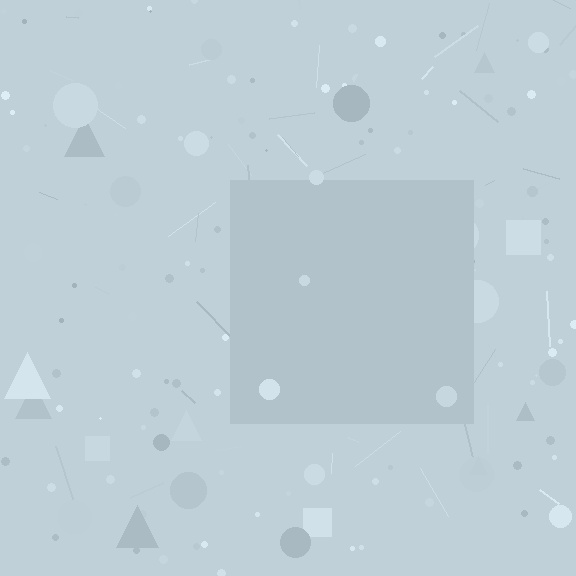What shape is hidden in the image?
A square is hidden in the image.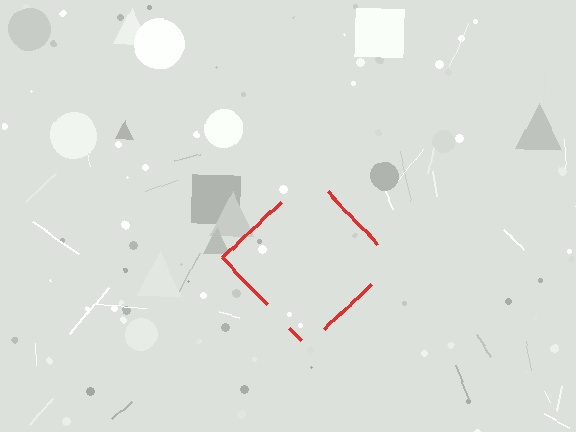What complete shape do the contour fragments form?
The contour fragments form a diamond.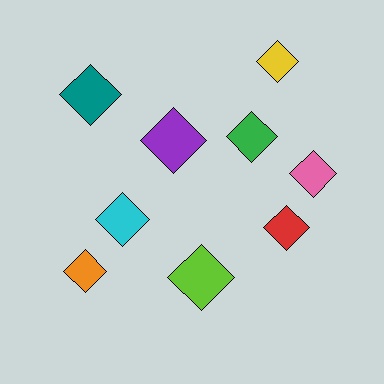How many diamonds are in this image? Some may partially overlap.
There are 9 diamonds.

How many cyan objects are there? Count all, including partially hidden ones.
There is 1 cyan object.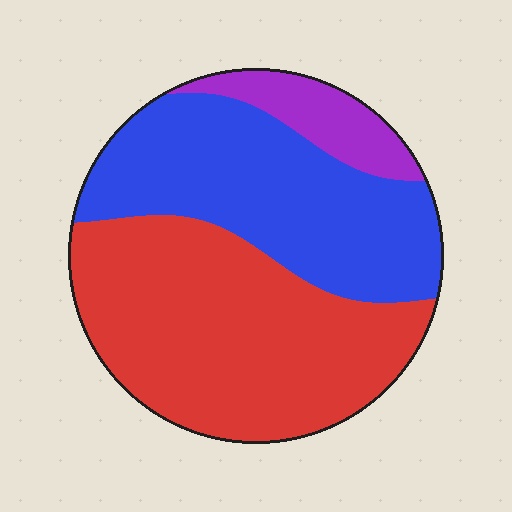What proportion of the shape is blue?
Blue takes up about two fifths (2/5) of the shape.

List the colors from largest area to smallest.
From largest to smallest: red, blue, purple.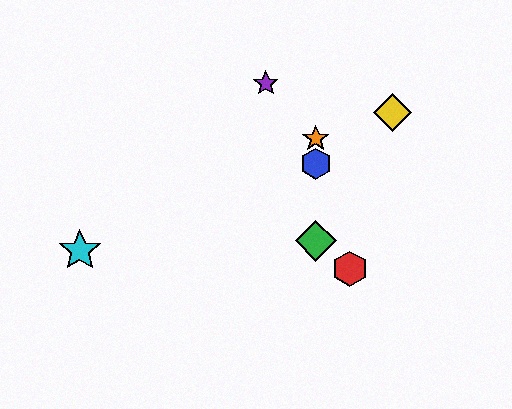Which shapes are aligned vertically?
The blue hexagon, the green diamond, the orange star are aligned vertically.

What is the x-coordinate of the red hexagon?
The red hexagon is at x≈350.